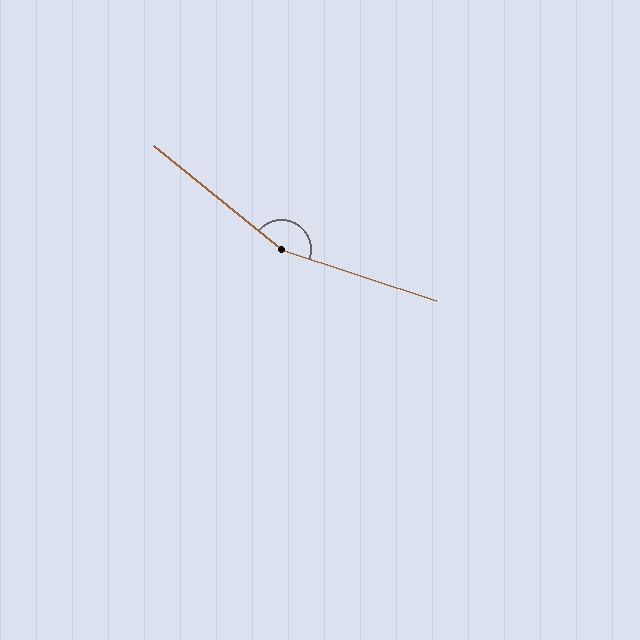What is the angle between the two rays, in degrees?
Approximately 159 degrees.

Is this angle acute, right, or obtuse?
It is obtuse.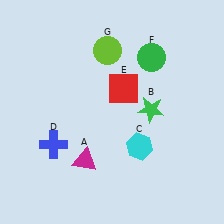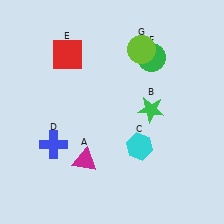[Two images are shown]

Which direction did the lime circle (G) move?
The lime circle (G) moved right.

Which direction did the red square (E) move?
The red square (E) moved left.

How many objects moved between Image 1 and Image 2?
2 objects moved between the two images.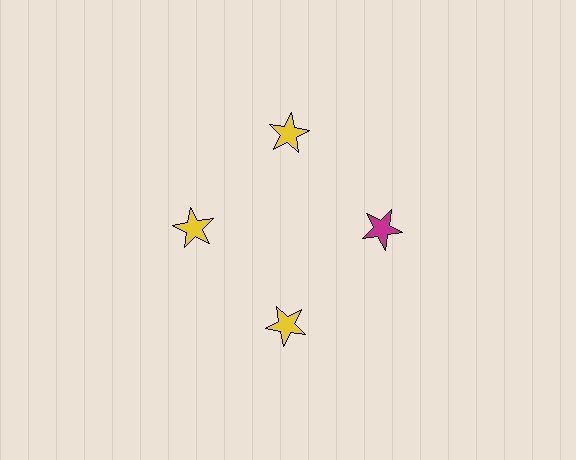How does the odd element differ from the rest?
It has a different color: magenta instead of yellow.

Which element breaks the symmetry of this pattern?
The magenta star at roughly the 3 o'clock position breaks the symmetry. All other shapes are yellow stars.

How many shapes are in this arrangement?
There are 4 shapes arranged in a ring pattern.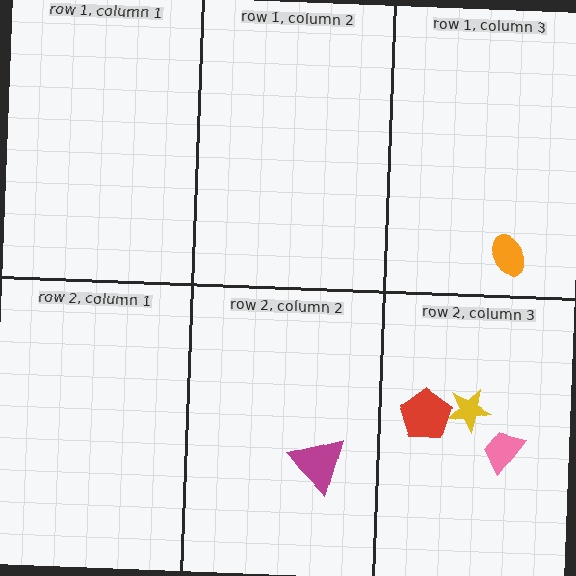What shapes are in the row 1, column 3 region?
The orange ellipse.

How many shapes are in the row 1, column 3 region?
1.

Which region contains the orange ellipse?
The row 1, column 3 region.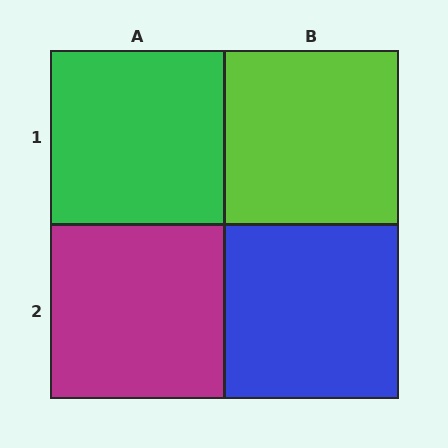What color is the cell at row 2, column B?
Blue.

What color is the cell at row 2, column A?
Magenta.